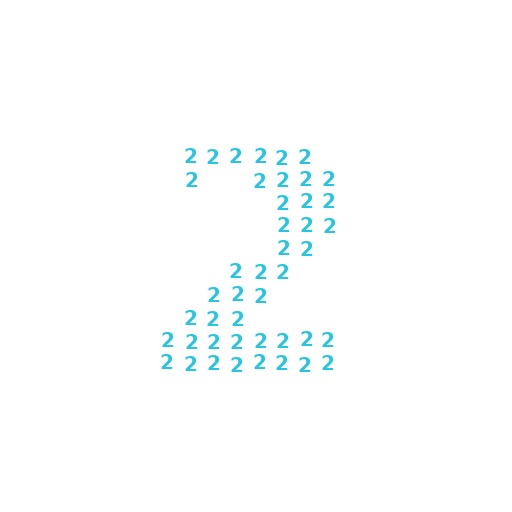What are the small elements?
The small elements are digit 2's.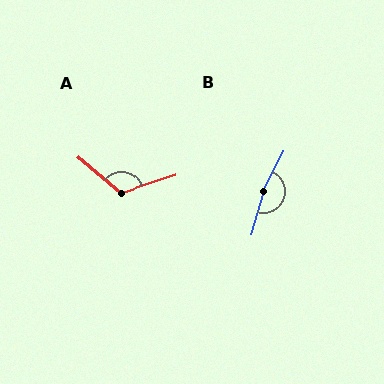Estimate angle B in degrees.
Approximately 169 degrees.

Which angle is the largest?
B, at approximately 169 degrees.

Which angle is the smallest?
A, at approximately 122 degrees.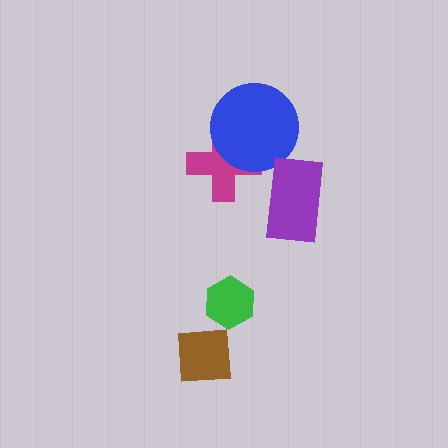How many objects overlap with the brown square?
0 objects overlap with the brown square.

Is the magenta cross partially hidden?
Yes, it is partially covered by another shape.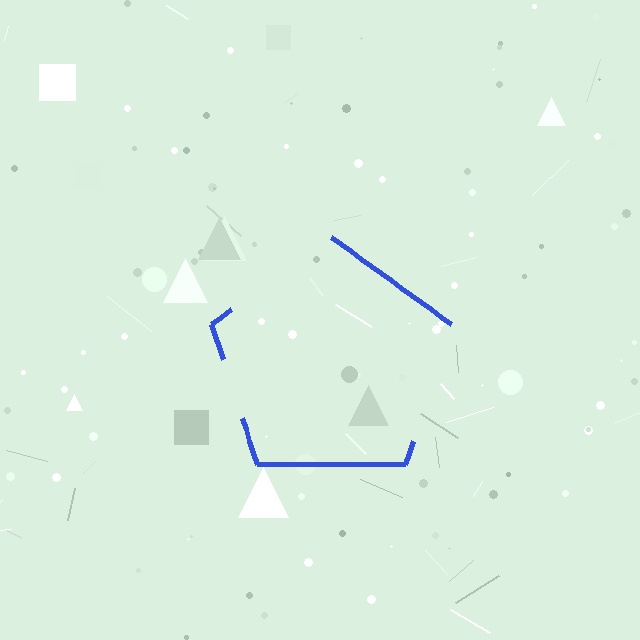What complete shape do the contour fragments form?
The contour fragments form a pentagon.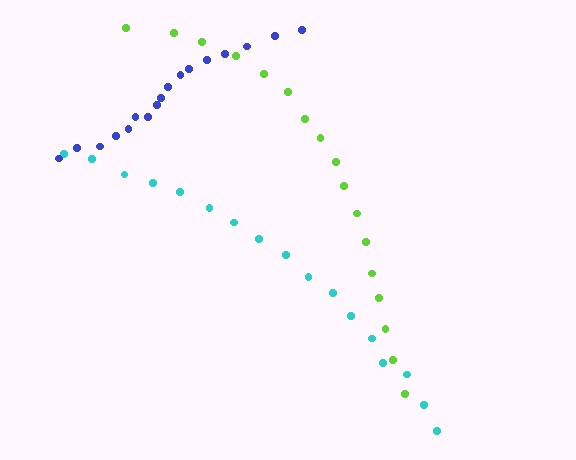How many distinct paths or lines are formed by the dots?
There are 3 distinct paths.